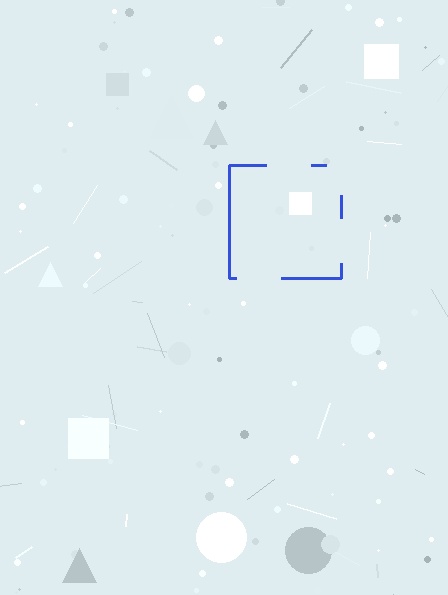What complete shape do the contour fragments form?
The contour fragments form a square.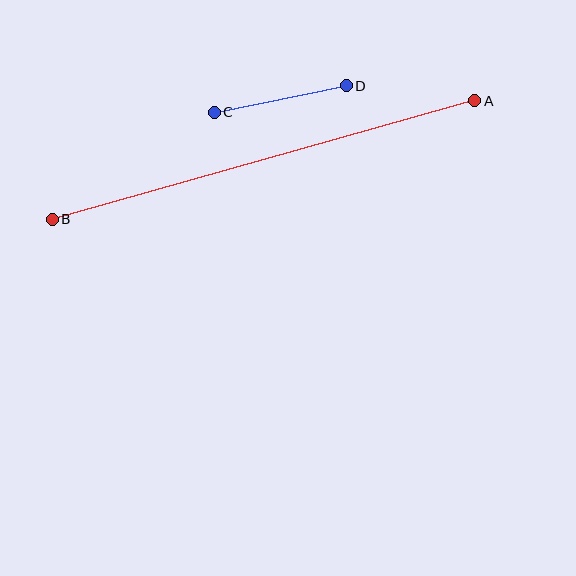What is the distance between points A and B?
The distance is approximately 439 pixels.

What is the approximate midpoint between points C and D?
The midpoint is at approximately (280, 99) pixels.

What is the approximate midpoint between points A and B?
The midpoint is at approximately (264, 160) pixels.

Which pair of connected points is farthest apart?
Points A and B are farthest apart.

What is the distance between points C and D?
The distance is approximately 135 pixels.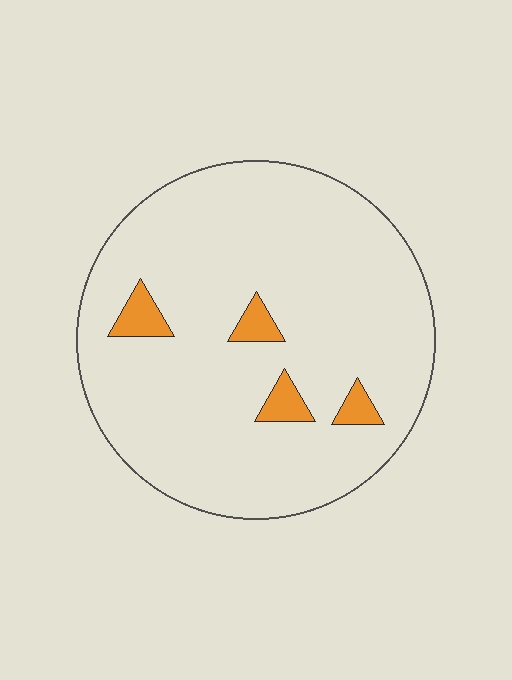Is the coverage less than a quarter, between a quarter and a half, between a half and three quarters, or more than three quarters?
Less than a quarter.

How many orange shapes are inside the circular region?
4.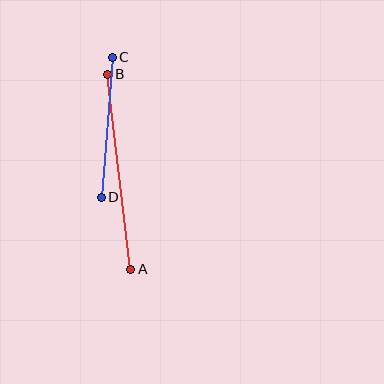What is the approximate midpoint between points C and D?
The midpoint is at approximately (107, 127) pixels.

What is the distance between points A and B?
The distance is approximately 197 pixels.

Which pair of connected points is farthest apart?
Points A and B are farthest apart.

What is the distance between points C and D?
The distance is approximately 140 pixels.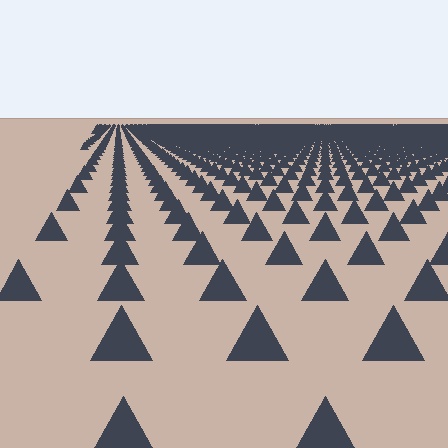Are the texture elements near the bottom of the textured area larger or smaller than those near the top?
Larger. Near the bottom, elements are closer to the viewer and appear at a bigger on-screen size.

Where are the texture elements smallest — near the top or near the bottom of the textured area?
Near the top.